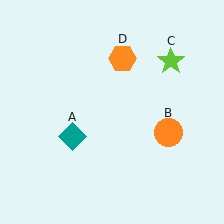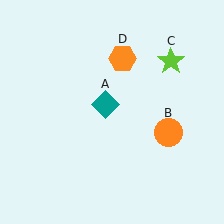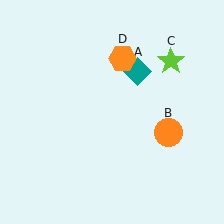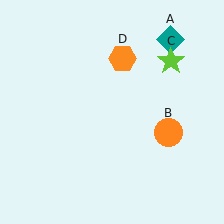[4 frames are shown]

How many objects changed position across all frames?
1 object changed position: teal diamond (object A).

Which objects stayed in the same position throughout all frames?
Orange circle (object B) and lime star (object C) and orange hexagon (object D) remained stationary.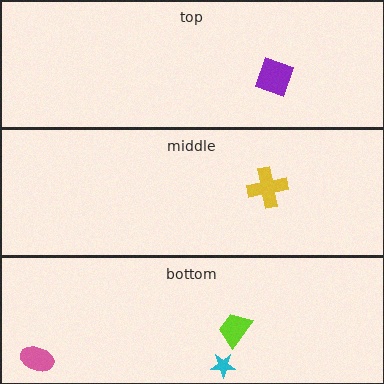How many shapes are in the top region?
1.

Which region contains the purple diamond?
The top region.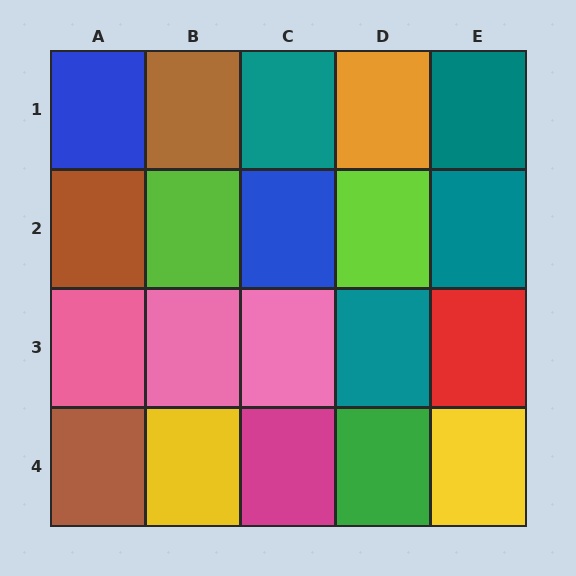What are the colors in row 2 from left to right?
Brown, lime, blue, lime, teal.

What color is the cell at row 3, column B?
Pink.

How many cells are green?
1 cell is green.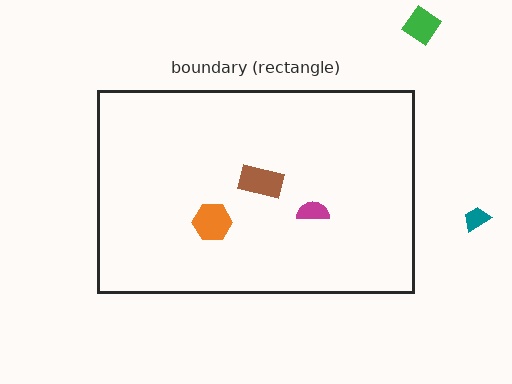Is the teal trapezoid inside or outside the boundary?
Outside.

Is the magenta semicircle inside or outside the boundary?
Inside.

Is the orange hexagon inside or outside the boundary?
Inside.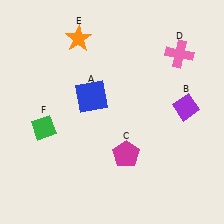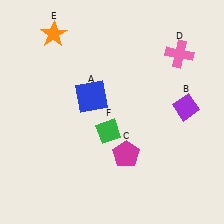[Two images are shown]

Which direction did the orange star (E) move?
The orange star (E) moved left.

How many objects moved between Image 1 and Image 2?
2 objects moved between the two images.